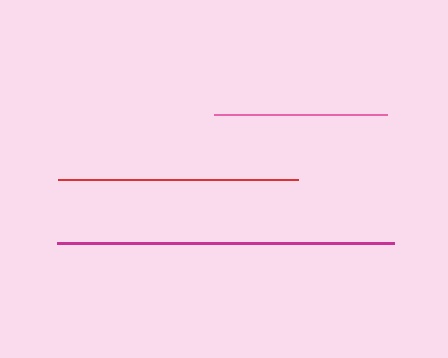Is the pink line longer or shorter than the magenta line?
The magenta line is longer than the pink line.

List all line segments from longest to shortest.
From longest to shortest: magenta, red, pink.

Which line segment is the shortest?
The pink line is the shortest at approximately 173 pixels.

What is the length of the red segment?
The red segment is approximately 240 pixels long.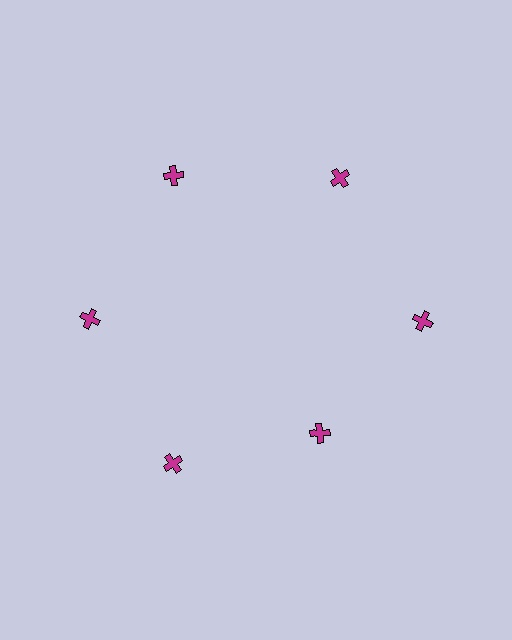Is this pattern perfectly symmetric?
No. The 6 magenta crosses are arranged in a ring, but one element near the 5 o'clock position is pulled inward toward the center, breaking the 6-fold rotational symmetry.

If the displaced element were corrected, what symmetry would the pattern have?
It would have 6-fold rotational symmetry — the pattern would map onto itself every 60 degrees.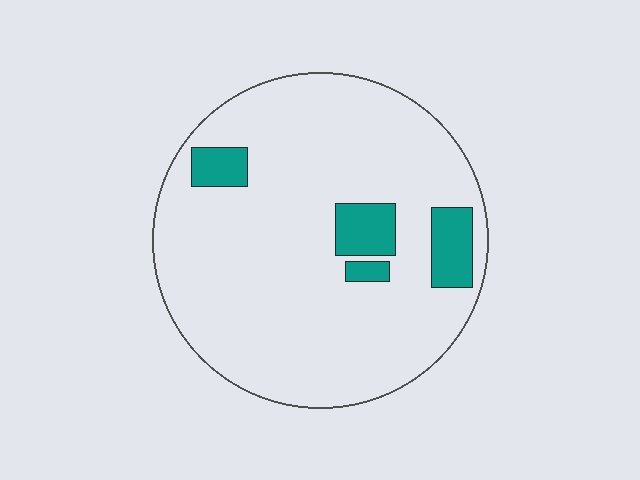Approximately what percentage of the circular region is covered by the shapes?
Approximately 10%.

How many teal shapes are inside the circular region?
4.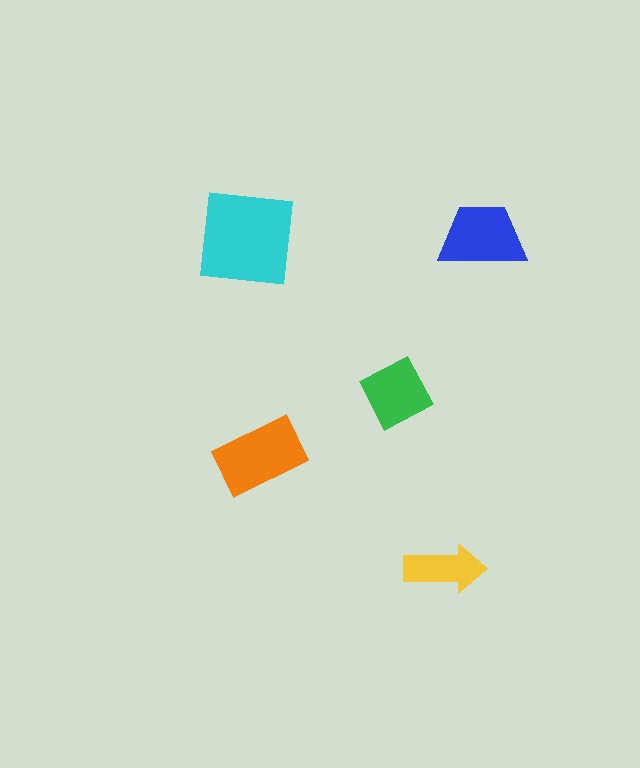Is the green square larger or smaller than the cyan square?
Smaller.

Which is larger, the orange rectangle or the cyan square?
The cyan square.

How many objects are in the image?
There are 5 objects in the image.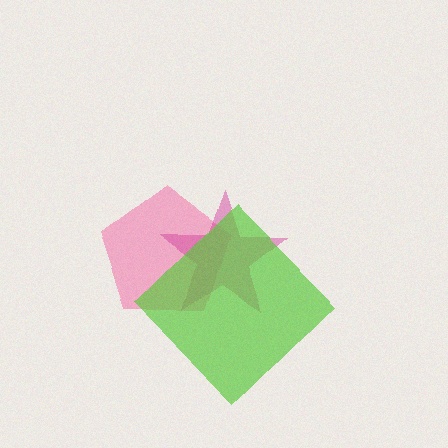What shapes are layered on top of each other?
The layered shapes are: a pink pentagon, a magenta star, a lime diamond.